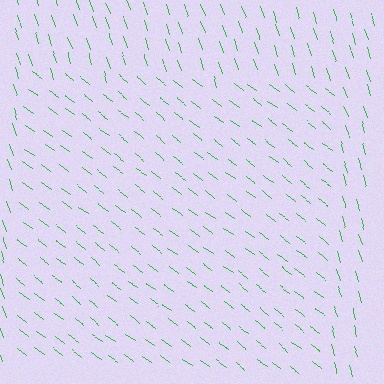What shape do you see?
I see a rectangle.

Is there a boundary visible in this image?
Yes, there is a texture boundary formed by a change in line orientation.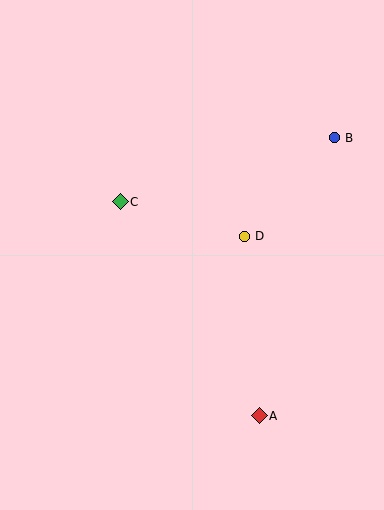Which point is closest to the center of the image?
Point D at (245, 236) is closest to the center.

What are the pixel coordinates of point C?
Point C is at (120, 202).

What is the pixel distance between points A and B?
The distance between A and B is 288 pixels.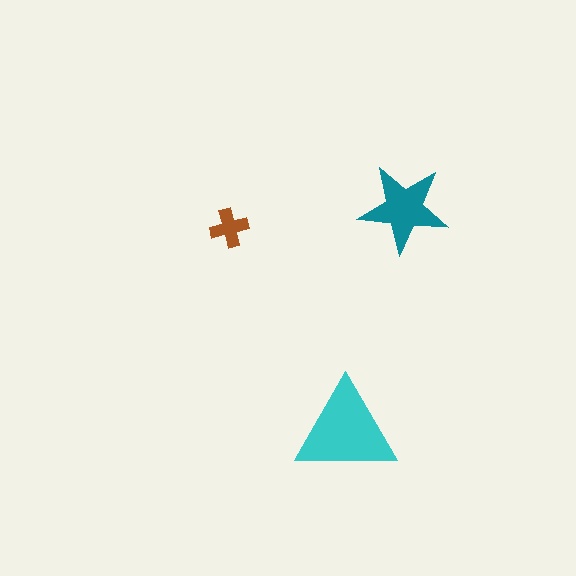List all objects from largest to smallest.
The cyan triangle, the teal star, the brown cross.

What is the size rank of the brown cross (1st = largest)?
3rd.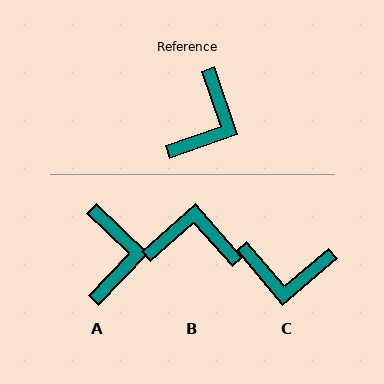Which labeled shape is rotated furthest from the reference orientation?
B, about 113 degrees away.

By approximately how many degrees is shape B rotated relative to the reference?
Approximately 113 degrees counter-clockwise.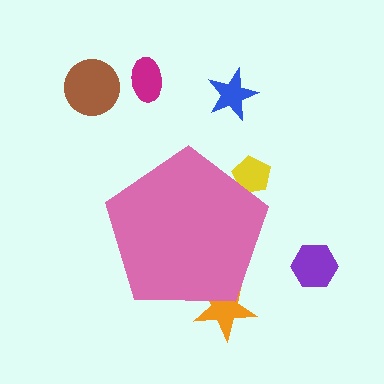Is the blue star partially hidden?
No, the blue star is fully visible.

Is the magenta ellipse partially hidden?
No, the magenta ellipse is fully visible.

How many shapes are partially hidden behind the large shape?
2 shapes are partially hidden.